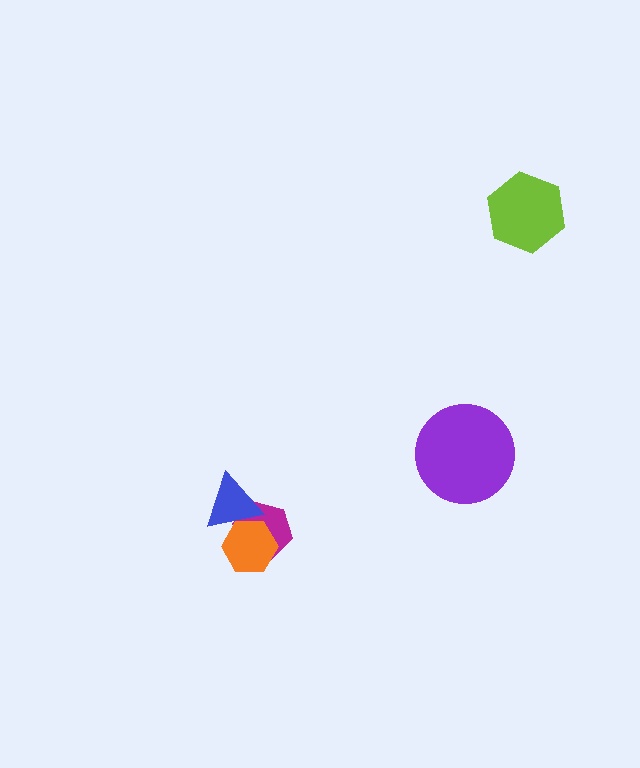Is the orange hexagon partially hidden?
Yes, it is partially covered by another shape.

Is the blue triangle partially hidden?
No, no other shape covers it.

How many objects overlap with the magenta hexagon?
2 objects overlap with the magenta hexagon.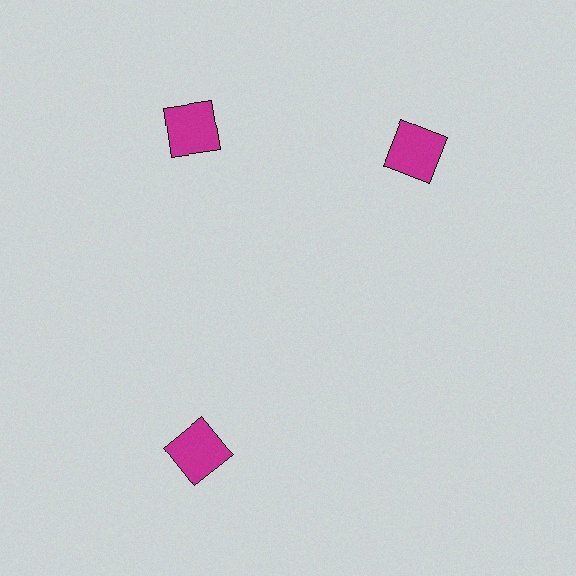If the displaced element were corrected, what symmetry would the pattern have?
It would have 3-fold rotational symmetry — the pattern would map onto itself every 120 degrees.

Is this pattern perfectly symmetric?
No. The 3 magenta squares are arranged in a ring, but one element near the 3 o'clock position is rotated out of alignment along the ring, breaking the 3-fold rotational symmetry.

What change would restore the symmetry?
The symmetry would be restored by rotating it back into even spacing with its neighbors so that all 3 squares sit at equal angles and equal distance from the center.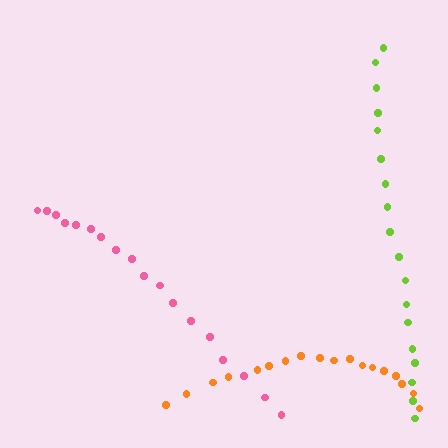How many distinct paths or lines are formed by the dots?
There are 3 distinct paths.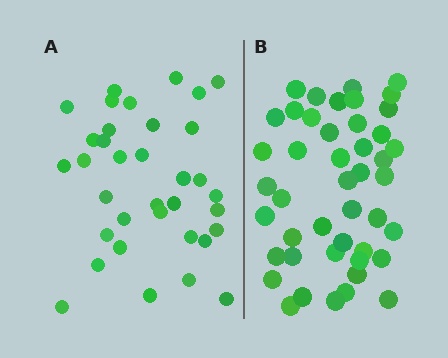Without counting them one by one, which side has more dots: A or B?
Region B (the right region) has more dots.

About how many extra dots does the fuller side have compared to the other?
Region B has roughly 10 or so more dots than region A.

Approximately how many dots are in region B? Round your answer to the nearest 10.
About 40 dots. (The exact count is 45, which rounds to 40.)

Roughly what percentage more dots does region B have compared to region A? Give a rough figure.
About 30% more.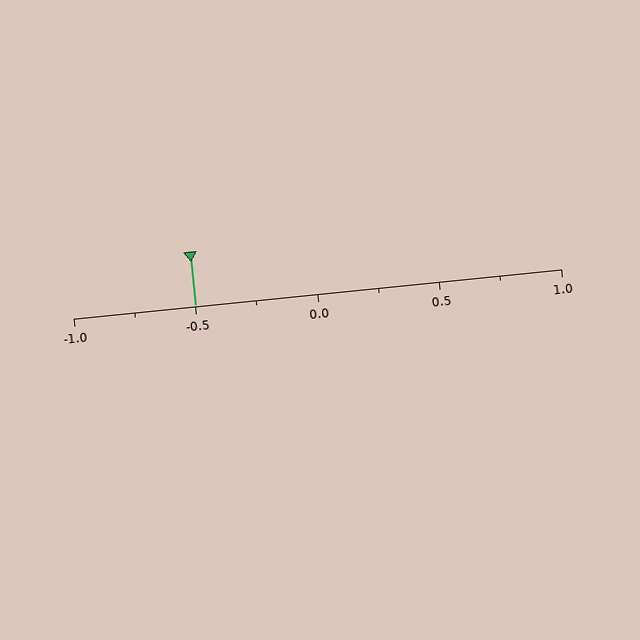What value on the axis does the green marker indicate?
The marker indicates approximately -0.5.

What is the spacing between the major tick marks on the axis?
The major ticks are spaced 0.5 apart.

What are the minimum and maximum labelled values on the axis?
The axis runs from -1.0 to 1.0.